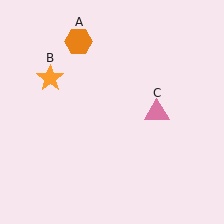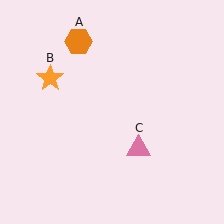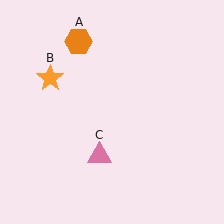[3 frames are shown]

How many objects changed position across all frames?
1 object changed position: pink triangle (object C).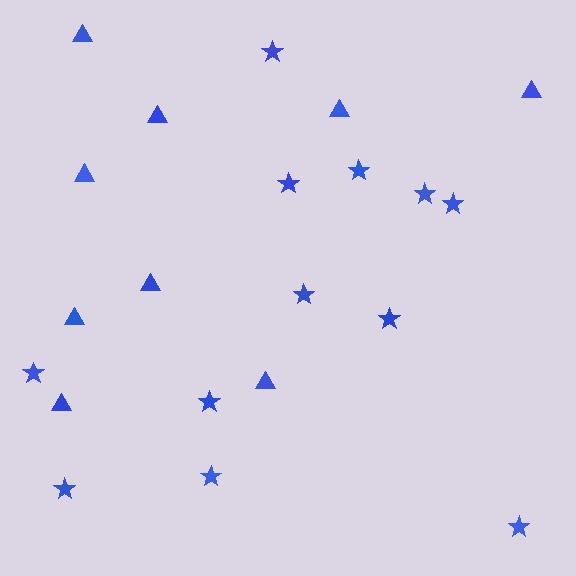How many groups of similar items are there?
There are 2 groups: one group of triangles (9) and one group of stars (12).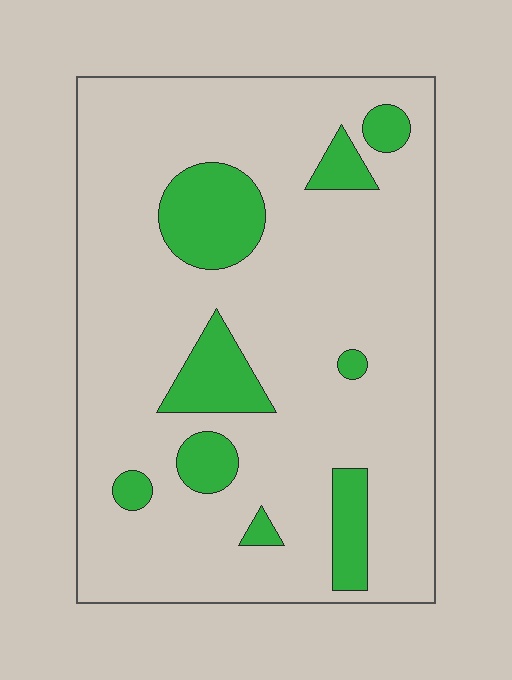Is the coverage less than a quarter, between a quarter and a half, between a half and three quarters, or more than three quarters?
Less than a quarter.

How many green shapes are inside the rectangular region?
9.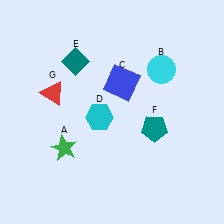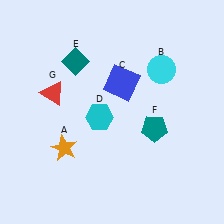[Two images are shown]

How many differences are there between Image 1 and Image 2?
There is 1 difference between the two images.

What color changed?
The star (A) changed from green in Image 1 to orange in Image 2.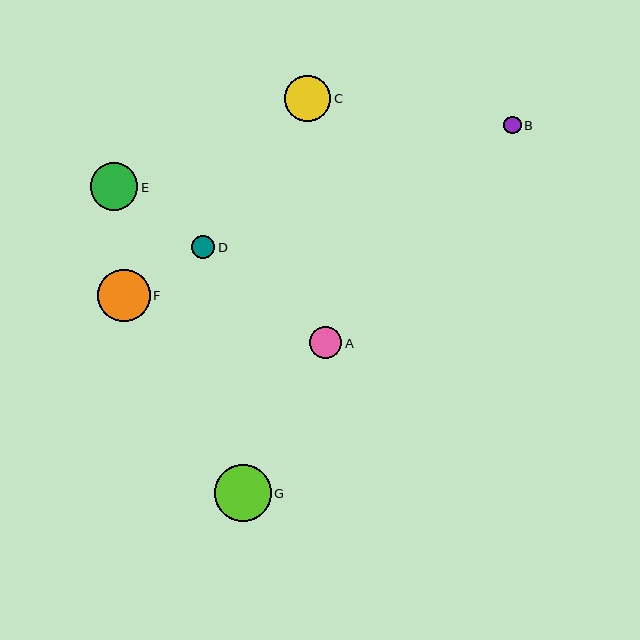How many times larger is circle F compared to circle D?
Circle F is approximately 2.3 times the size of circle D.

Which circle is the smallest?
Circle B is the smallest with a size of approximately 17 pixels.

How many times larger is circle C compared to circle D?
Circle C is approximately 2.0 times the size of circle D.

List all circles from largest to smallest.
From largest to smallest: G, F, E, C, A, D, B.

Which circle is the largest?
Circle G is the largest with a size of approximately 57 pixels.